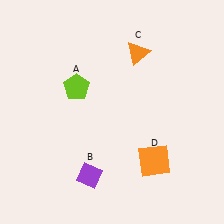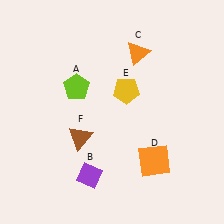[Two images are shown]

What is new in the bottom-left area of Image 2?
A brown triangle (F) was added in the bottom-left area of Image 2.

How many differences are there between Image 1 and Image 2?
There are 2 differences between the two images.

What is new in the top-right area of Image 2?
A yellow pentagon (E) was added in the top-right area of Image 2.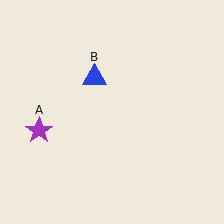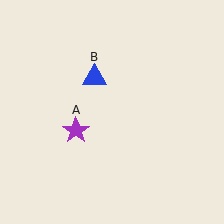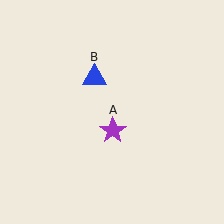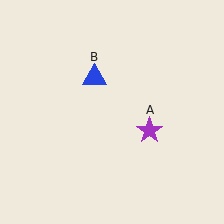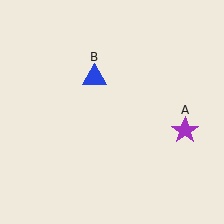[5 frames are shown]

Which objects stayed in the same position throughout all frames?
Blue triangle (object B) remained stationary.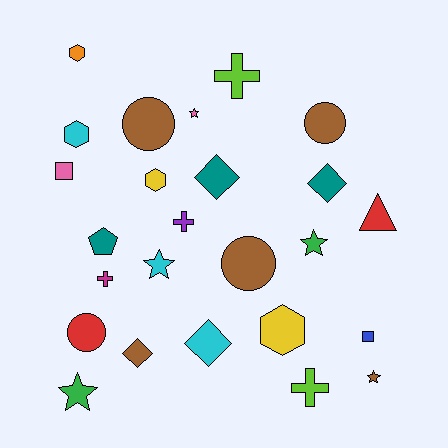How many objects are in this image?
There are 25 objects.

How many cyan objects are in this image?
There are 3 cyan objects.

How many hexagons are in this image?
There are 4 hexagons.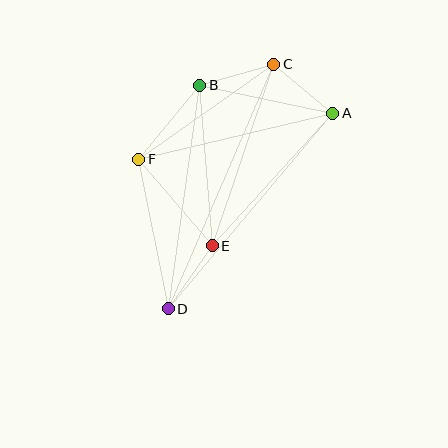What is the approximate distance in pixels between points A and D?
The distance between A and D is approximately 255 pixels.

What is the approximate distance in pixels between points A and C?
The distance between A and C is approximately 77 pixels.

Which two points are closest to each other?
Points D and E are closest to each other.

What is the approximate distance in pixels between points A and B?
The distance between A and B is approximately 136 pixels.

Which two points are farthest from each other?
Points C and D are farthest from each other.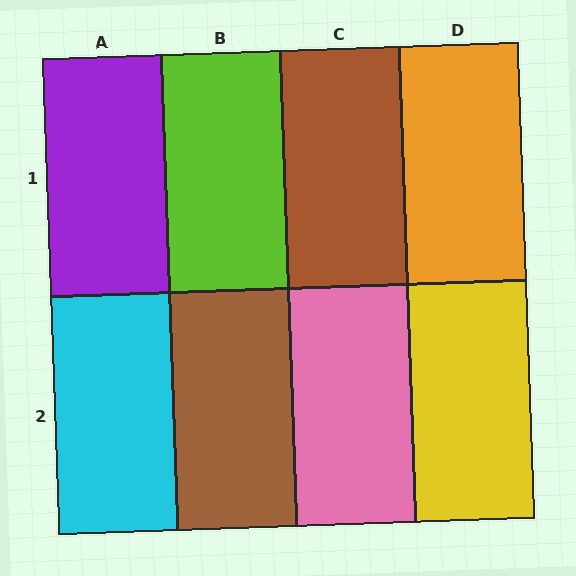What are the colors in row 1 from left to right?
Purple, lime, brown, orange.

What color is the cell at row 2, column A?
Cyan.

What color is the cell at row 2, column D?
Yellow.